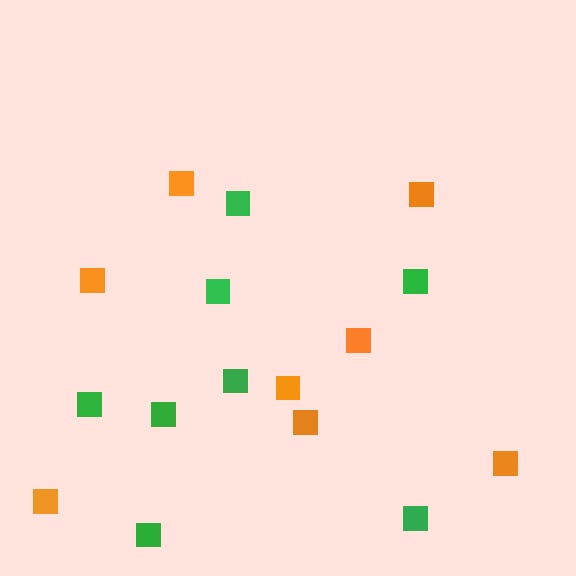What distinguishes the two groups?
There are 2 groups: one group of green squares (8) and one group of orange squares (8).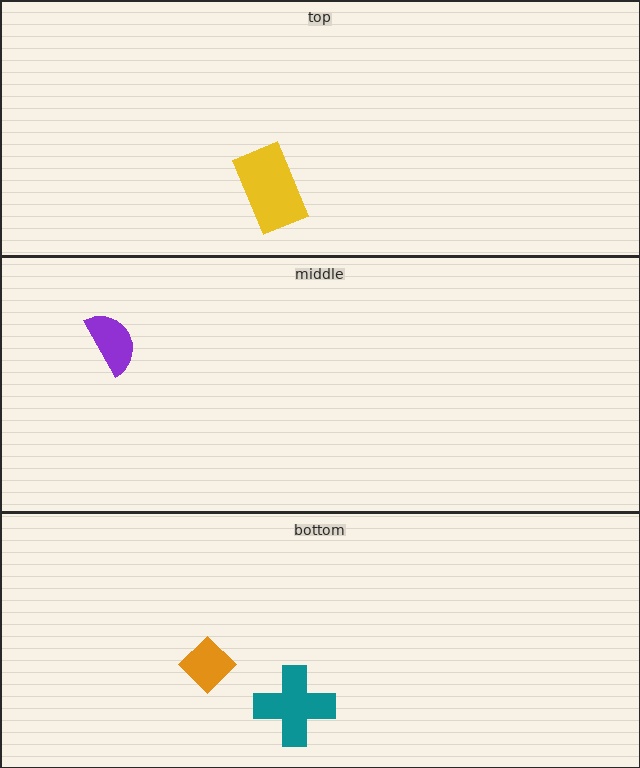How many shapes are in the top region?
1.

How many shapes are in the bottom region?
2.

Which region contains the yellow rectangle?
The top region.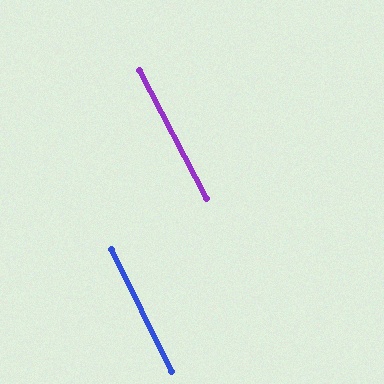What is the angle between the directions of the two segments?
Approximately 1 degree.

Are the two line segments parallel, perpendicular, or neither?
Parallel — their directions differ by only 1.2°.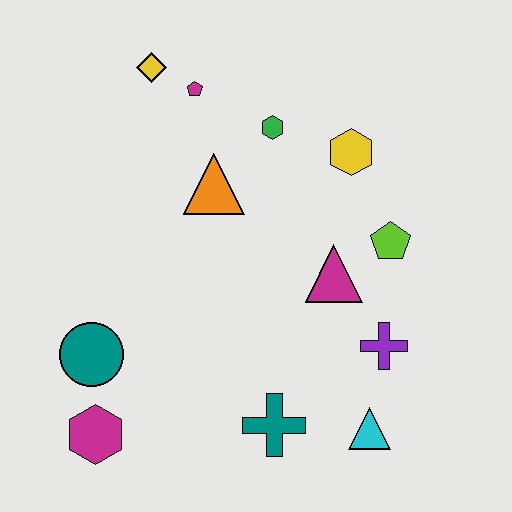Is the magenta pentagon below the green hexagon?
No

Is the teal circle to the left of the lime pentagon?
Yes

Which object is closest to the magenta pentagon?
The yellow diamond is closest to the magenta pentagon.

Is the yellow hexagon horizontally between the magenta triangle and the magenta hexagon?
No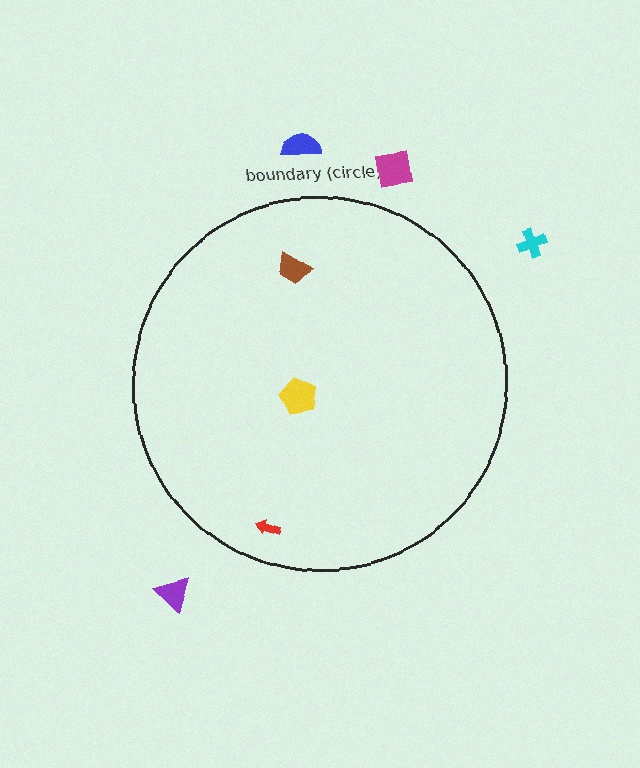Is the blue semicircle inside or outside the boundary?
Outside.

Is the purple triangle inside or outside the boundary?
Outside.